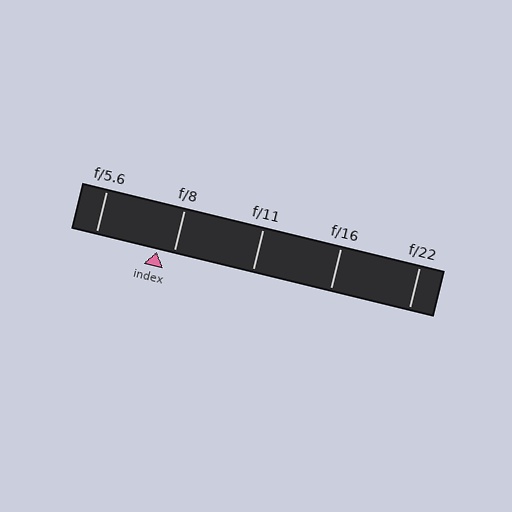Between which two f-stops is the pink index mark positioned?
The index mark is between f/5.6 and f/8.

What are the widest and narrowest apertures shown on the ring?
The widest aperture shown is f/5.6 and the narrowest is f/22.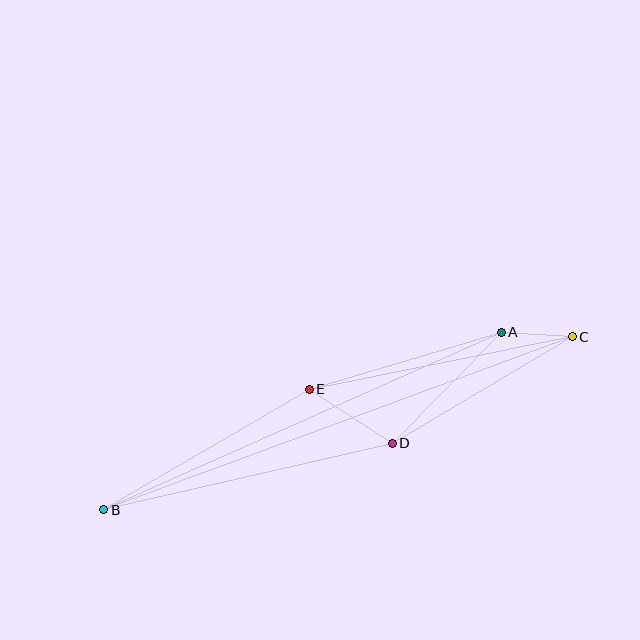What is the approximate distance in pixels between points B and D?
The distance between B and D is approximately 296 pixels.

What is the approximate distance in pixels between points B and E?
The distance between B and E is approximately 238 pixels.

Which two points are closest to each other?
Points A and C are closest to each other.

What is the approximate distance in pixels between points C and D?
The distance between C and D is approximately 209 pixels.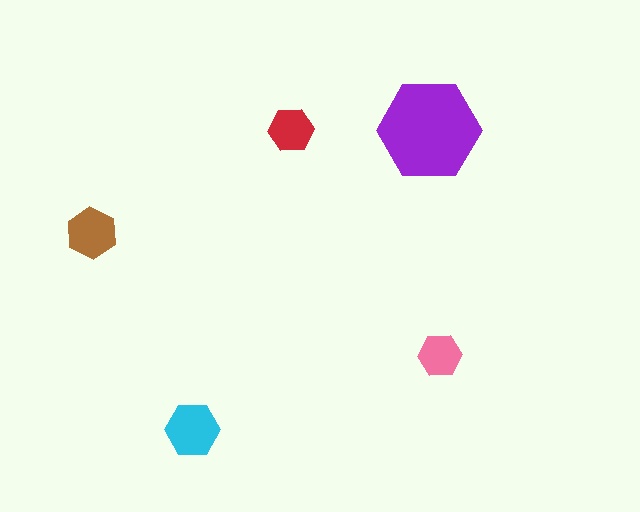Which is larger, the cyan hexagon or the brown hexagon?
The cyan one.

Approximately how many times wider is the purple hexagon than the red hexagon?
About 2 times wider.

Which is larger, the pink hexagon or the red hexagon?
The red one.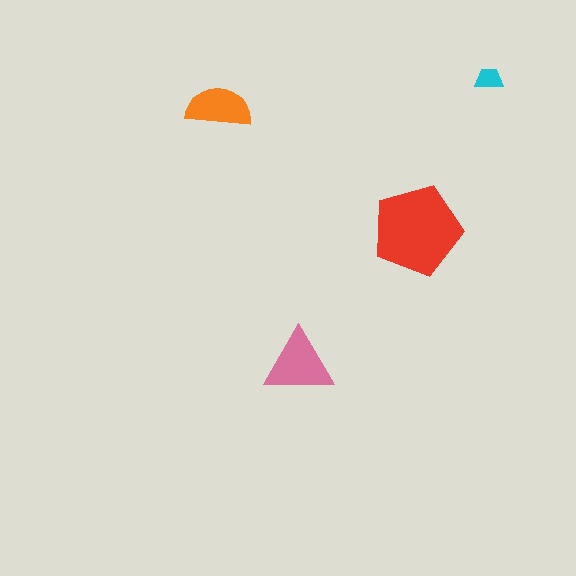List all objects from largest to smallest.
The red pentagon, the pink triangle, the orange semicircle, the cyan trapezoid.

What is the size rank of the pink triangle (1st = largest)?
2nd.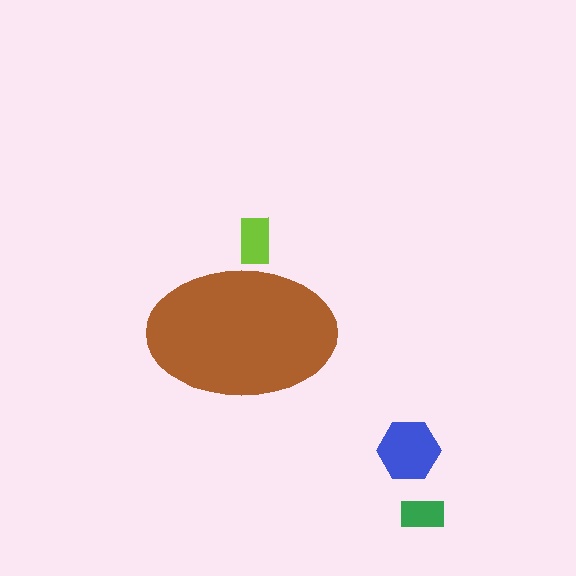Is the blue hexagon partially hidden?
No, the blue hexagon is fully visible.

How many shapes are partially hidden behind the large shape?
1 shape is partially hidden.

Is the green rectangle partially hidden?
No, the green rectangle is fully visible.